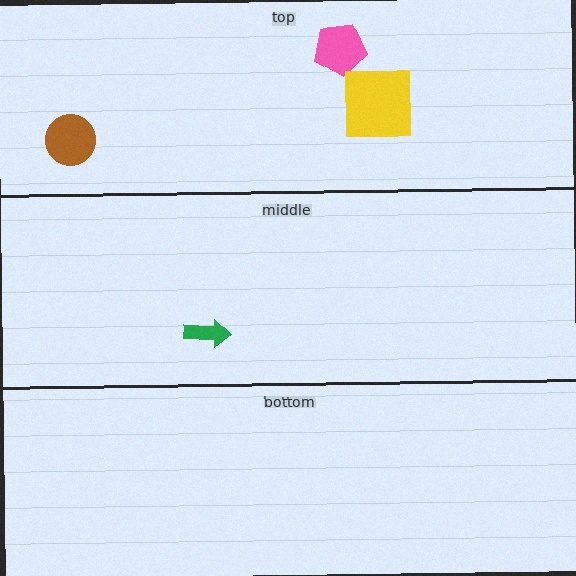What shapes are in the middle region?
The green arrow.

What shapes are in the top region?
The pink pentagon, the brown circle, the yellow square.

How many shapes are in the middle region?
1.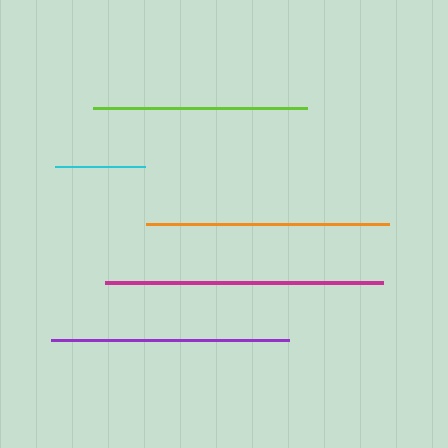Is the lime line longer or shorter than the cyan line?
The lime line is longer than the cyan line.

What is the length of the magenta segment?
The magenta segment is approximately 279 pixels long.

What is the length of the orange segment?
The orange segment is approximately 242 pixels long.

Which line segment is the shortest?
The cyan line is the shortest at approximately 90 pixels.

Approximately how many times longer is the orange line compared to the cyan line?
The orange line is approximately 2.7 times the length of the cyan line.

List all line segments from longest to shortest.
From longest to shortest: magenta, orange, purple, lime, cyan.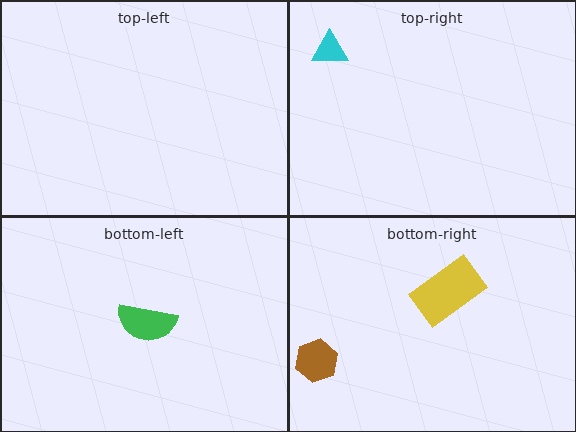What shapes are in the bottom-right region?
The brown hexagon, the yellow rectangle.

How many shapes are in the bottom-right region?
2.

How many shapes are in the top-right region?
1.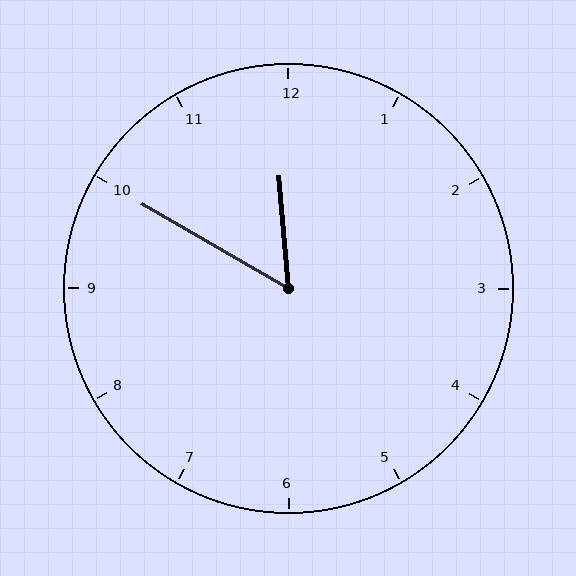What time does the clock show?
11:50.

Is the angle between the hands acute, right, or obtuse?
It is acute.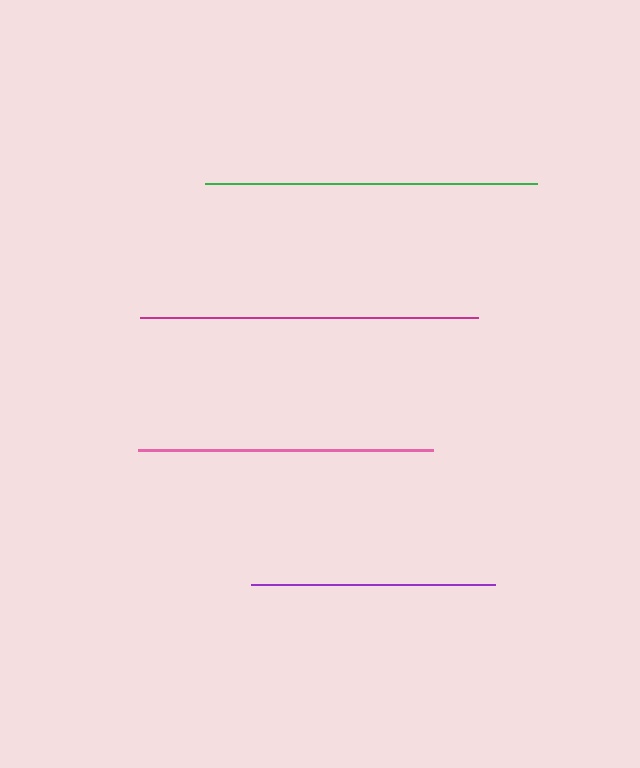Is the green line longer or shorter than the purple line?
The green line is longer than the purple line.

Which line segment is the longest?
The magenta line is the longest at approximately 338 pixels.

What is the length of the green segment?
The green segment is approximately 333 pixels long.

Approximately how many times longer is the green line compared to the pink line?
The green line is approximately 1.1 times the length of the pink line.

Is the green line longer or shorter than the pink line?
The green line is longer than the pink line.